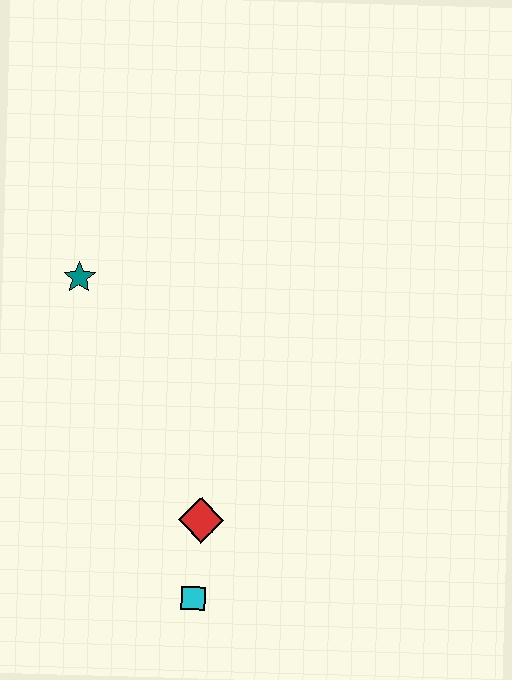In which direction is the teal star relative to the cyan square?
The teal star is above the cyan square.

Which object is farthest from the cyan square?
The teal star is farthest from the cyan square.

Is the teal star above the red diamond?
Yes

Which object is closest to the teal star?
The red diamond is closest to the teal star.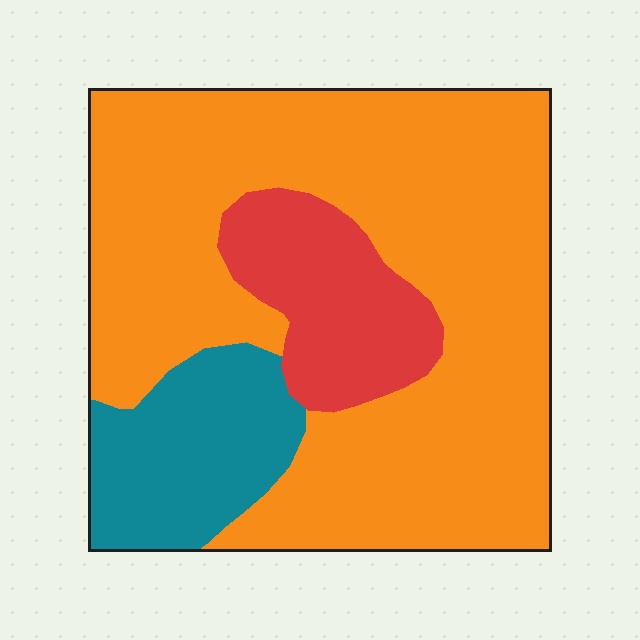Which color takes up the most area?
Orange, at roughly 70%.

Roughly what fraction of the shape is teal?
Teal takes up about one sixth (1/6) of the shape.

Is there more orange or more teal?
Orange.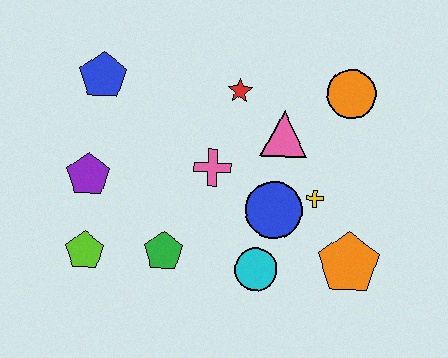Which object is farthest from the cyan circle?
The blue pentagon is farthest from the cyan circle.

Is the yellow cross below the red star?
Yes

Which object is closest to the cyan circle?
The blue circle is closest to the cyan circle.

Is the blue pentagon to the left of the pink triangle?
Yes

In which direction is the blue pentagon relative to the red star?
The blue pentagon is to the left of the red star.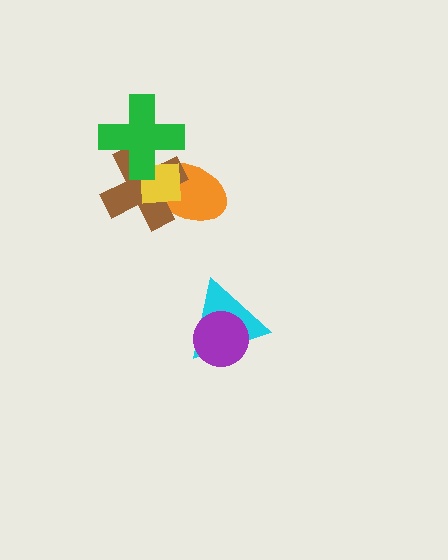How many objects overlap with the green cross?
3 objects overlap with the green cross.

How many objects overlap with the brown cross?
3 objects overlap with the brown cross.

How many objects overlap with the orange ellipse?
3 objects overlap with the orange ellipse.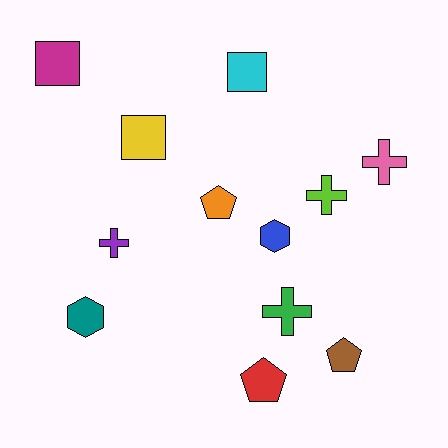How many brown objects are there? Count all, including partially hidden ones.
There is 1 brown object.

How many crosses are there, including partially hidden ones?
There are 4 crosses.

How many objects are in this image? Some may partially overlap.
There are 12 objects.